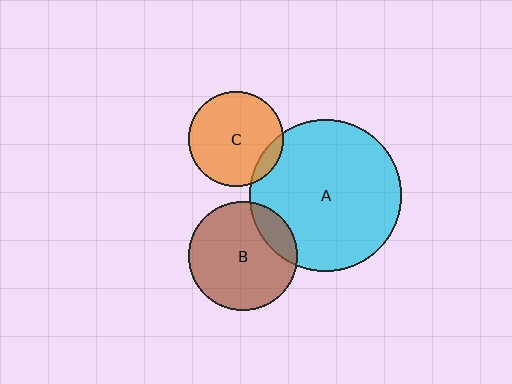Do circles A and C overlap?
Yes.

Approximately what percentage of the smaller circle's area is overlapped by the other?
Approximately 10%.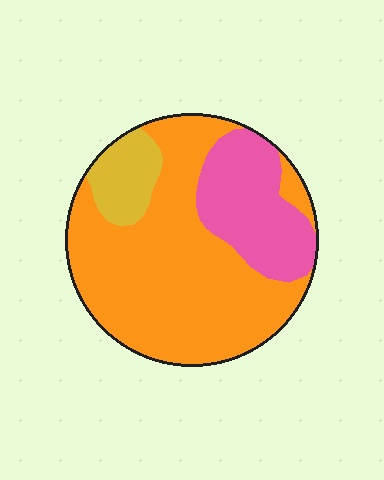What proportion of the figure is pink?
Pink takes up about one quarter (1/4) of the figure.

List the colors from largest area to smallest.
From largest to smallest: orange, pink, yellow.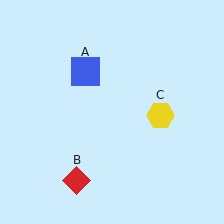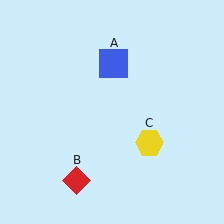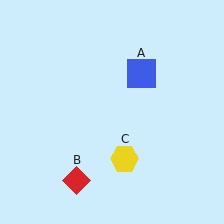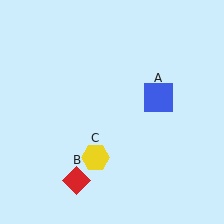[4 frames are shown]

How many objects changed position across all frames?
2 objects changed position: blue square (object A), yellow hexagon (object C).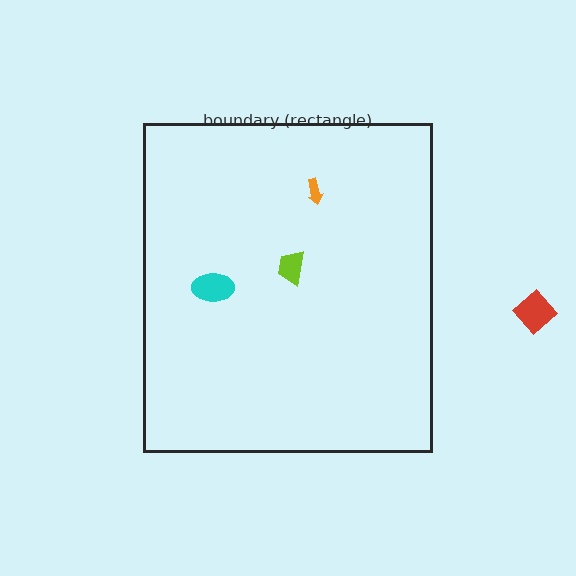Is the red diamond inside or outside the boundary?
Outside.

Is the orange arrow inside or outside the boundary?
Inside.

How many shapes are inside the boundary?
3 inside, 1 outside.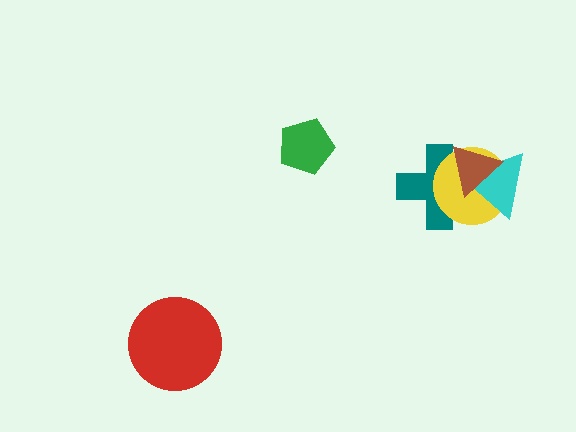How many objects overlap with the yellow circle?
3 objects overlap with the yellow circle.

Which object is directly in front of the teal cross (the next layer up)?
The yellow circle is directly in front of the teal cross.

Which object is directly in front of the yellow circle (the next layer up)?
The cyan triangle is directly in front of the yellow circle.